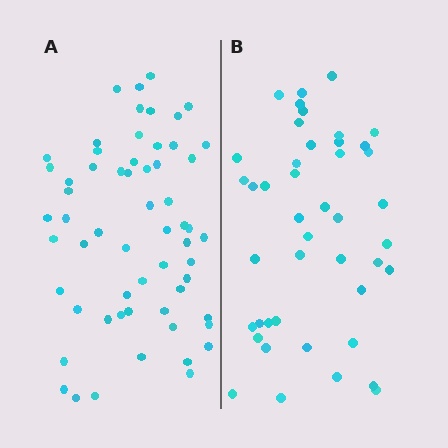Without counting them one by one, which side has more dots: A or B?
Region A (the left region) has more dots.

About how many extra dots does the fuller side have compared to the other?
Region A has approximately 15 more dots than region B.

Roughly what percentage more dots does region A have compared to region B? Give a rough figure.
About 35% more.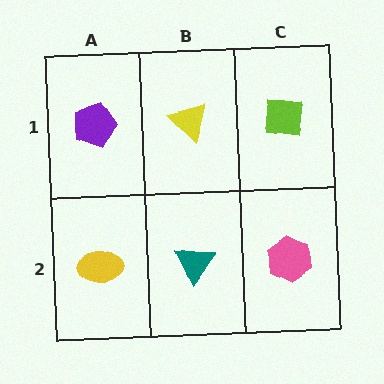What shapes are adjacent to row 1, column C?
A pink hexagon (row 2, column C), a yellow triangle (row 1, column B).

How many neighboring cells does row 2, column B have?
3.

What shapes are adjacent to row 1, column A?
A yellow ellipse (row 2, column A), a yellow triangle (row 1, column B).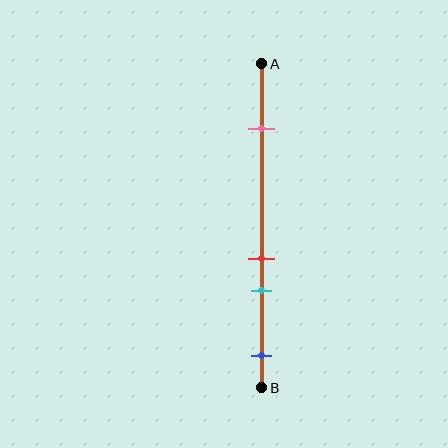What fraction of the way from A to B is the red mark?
The red mark is approximately 60% (0.6) of the way from A to B.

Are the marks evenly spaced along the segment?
No, the marks are not evenly spaced.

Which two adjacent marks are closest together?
The red and cyan marks are the closest adjacent pair.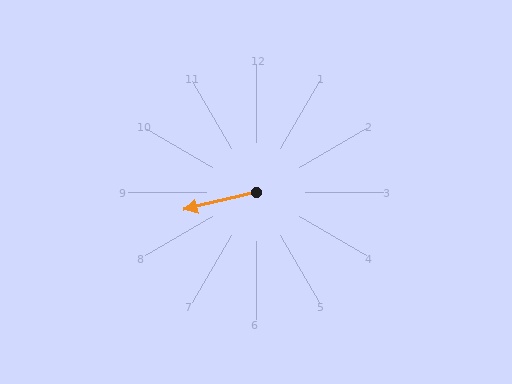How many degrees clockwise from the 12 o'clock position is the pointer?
Approximately 256 degrees.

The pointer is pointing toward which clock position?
Roughly 9 o'clock.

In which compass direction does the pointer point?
West.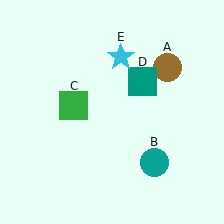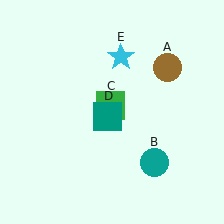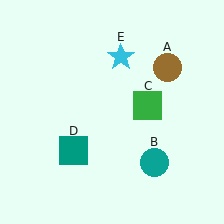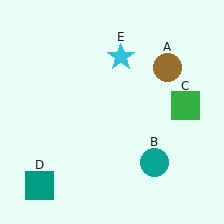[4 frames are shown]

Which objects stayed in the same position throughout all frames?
Brown circle (object A) and teal circle (object B) and cyan star (object E) remained stationary.